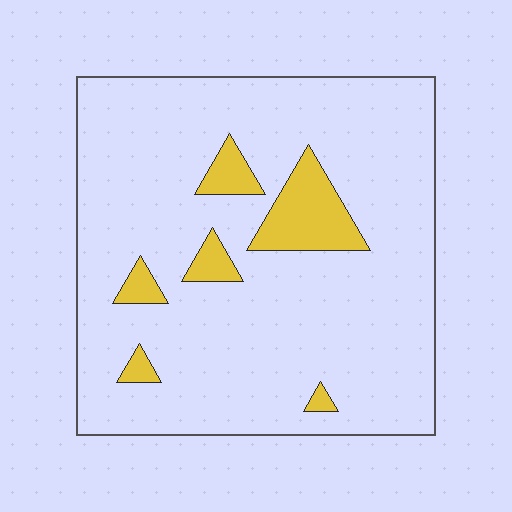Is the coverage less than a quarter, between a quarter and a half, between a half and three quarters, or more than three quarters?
Less than a quarter.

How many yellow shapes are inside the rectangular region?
6.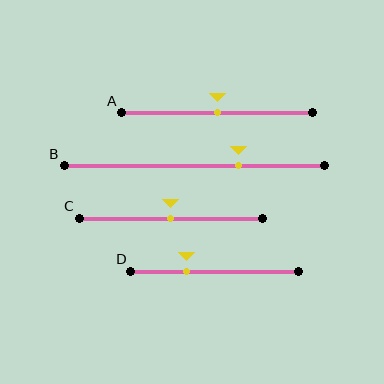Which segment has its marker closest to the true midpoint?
Segment A has its marker closest to the true midpoint.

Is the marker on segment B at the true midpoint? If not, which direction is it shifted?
No, the marker on segment B is shifted to the right by about 17% of the segment length.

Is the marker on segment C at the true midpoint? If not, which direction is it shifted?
Yes, the marker on segment C is at the true midpoint.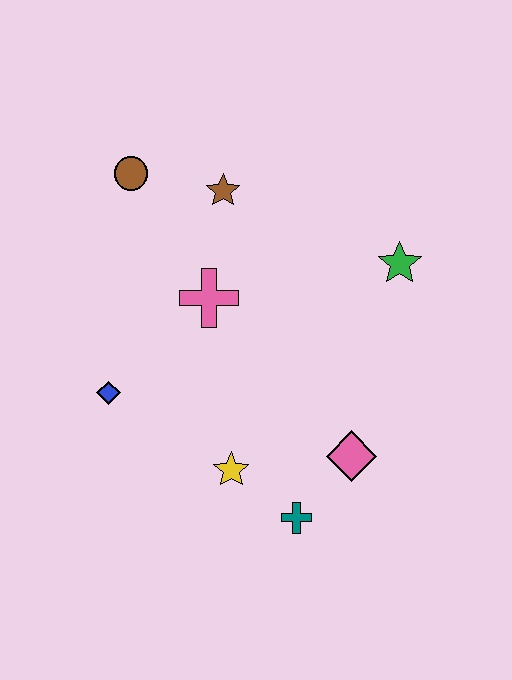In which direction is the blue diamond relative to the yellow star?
The blue diamond is to the left of the yellow star.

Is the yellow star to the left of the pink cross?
No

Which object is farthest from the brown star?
The teal cross is farthest from the brown star.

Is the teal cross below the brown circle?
Yes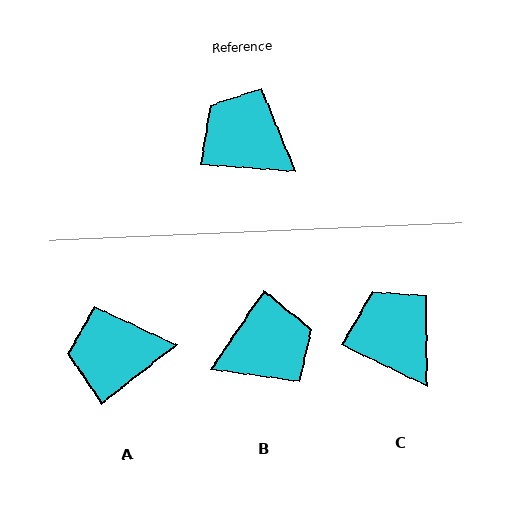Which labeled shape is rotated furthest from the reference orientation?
B, about 120 degrees away.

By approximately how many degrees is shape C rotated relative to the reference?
Approximately 22 degrees clockwise.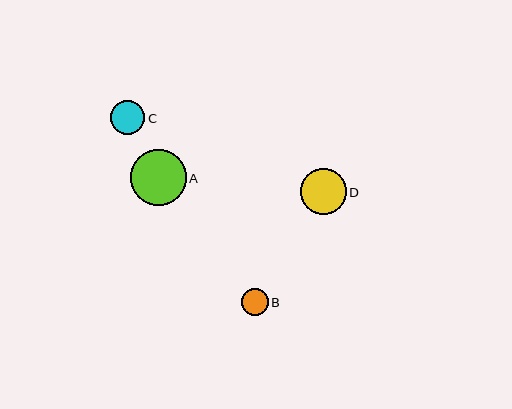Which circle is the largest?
Circle A is the largest with a size of approximately 56 pixels.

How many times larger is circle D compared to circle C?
Circle D is approximately 1.3 times the size of circle C.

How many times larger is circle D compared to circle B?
Circle D is approximately 1.7 times the size of circle B.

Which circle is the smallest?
Circle B is the smallest with a size of approximately 27 pixels.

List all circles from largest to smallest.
From largest to smallest: A, D, C, B.